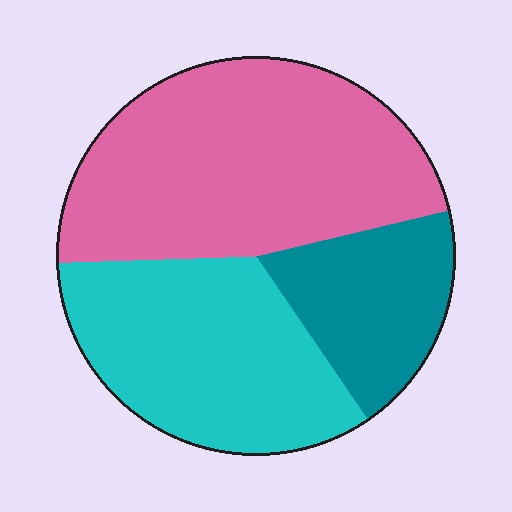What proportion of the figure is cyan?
Cyan covers roughly 35% of the figure.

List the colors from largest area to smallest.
From largest to smallest: pink, cyan, teal.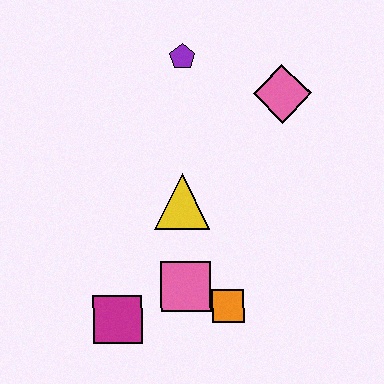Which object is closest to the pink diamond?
The purple pentagon is closest to the pink diamond.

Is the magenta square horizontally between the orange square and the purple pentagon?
No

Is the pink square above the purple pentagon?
No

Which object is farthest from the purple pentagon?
The magenta square is farthest from the purple pentagon.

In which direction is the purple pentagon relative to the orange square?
The purple pentagon is above the orange square.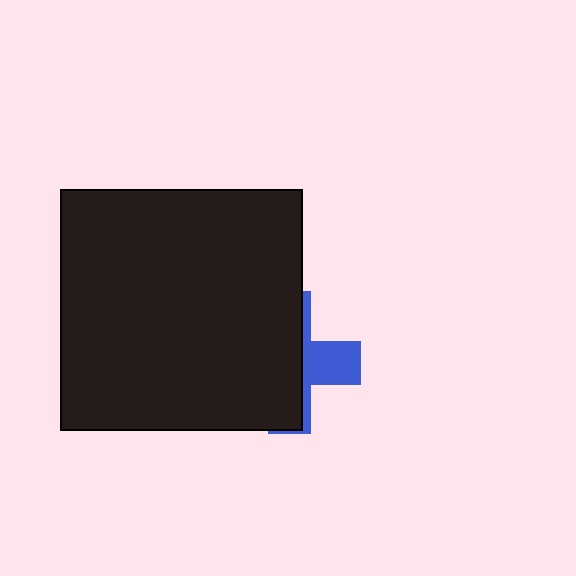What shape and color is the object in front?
The object in front is a black square.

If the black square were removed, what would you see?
You would see the complete blue cross.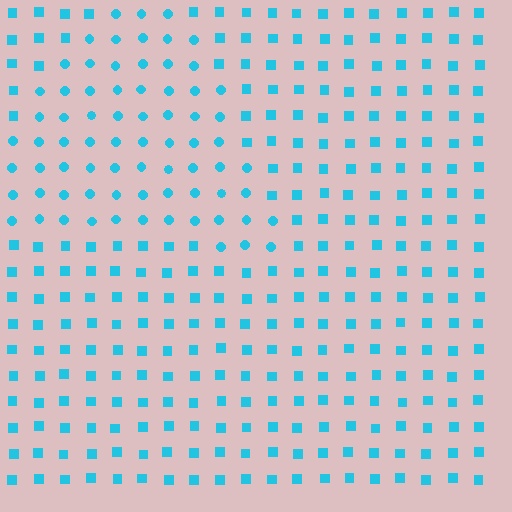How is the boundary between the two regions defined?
The boundary is defined by a change in element shape: circles inside vs. squares outside. All elements share the same color and spacing.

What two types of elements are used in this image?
The image uses circles inside the triangle region and squares outside it.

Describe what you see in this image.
The image is filled with small cyan elements arranged in a uniform grid. A triangle-shaped region contains circles, while the surrounding area contains squares. The boundary is defined purely by the change in element shape.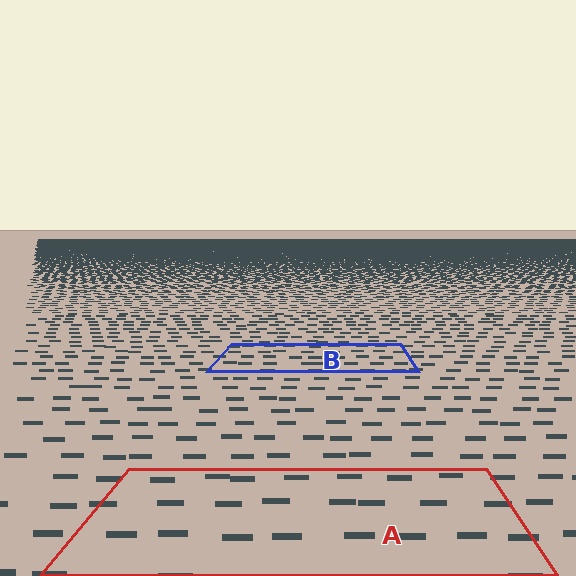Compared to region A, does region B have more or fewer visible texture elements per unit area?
Region B has more texture elements per unit area — they are packed more densely because it is farther away.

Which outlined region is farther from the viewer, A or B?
Region B is farther from the viewer — the texture elements inside it appear smaller and more densely packed.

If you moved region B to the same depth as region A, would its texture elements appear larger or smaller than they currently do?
They would appear larger. At a closer depth, the same texture elements are projected at a bigger on-screen size.